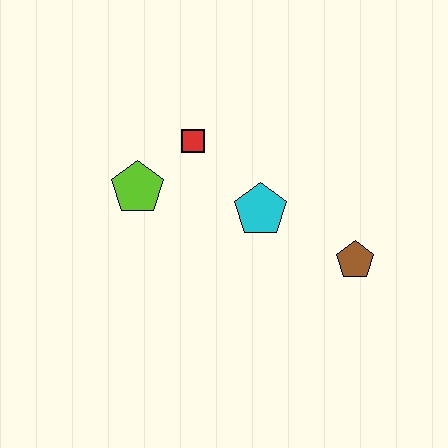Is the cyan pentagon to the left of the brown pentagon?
Yes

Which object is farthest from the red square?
The brown pentagon is farthest from the red square.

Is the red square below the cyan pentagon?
No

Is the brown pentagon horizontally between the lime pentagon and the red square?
No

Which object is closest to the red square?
The lime pentagon is closest to the red square.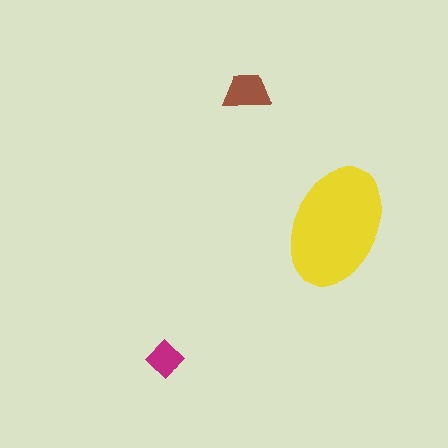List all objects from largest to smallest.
The yellow ellipse, the brown trapezoid, the magenta diamond.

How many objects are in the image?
There are 3 objects in the image.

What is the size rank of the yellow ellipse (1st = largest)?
1st.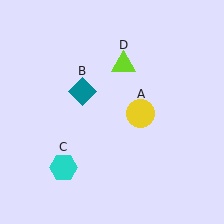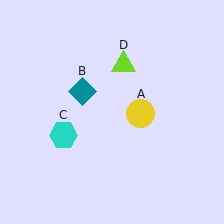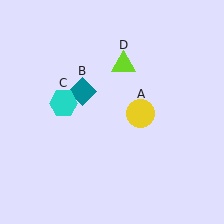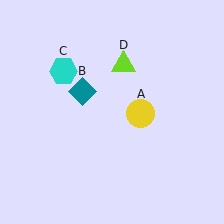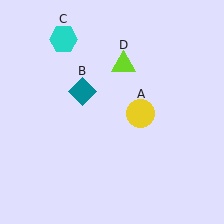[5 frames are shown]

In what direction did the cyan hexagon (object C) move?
The cyan hexagon (object C) moved up.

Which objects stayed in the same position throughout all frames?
Yellow circle (object A) and teal diamond (object B) and lime triangle (object D) remained stationary.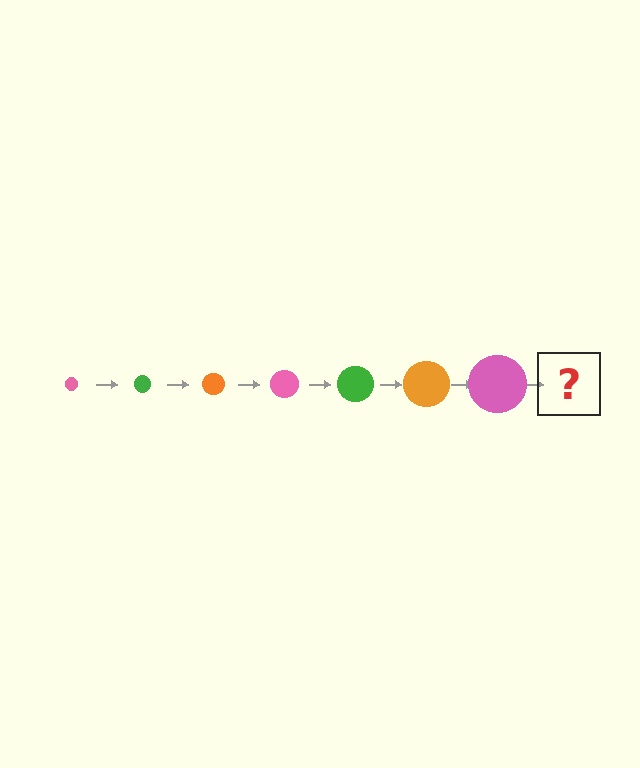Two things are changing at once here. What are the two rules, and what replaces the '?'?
The two rules are that the circle grows larger each step and the color cycles through pink, green, and orange. The '?' should be a green circle, larger than the previous one.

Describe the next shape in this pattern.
It should be a green circle, larger than the previous one.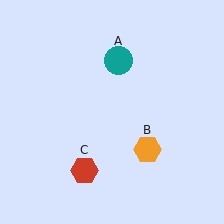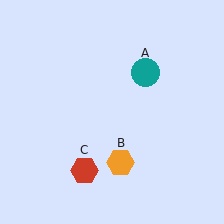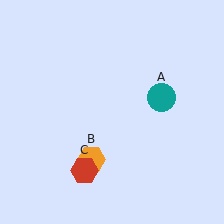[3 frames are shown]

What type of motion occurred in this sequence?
The teal circle (object A), orange hexagon (object B) rotated clockwise around the center of the scene.